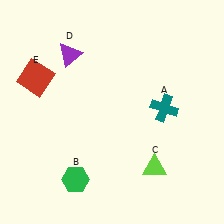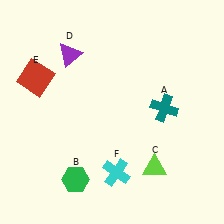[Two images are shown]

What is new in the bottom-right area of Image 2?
A cyan cross (F) was added in the bottom-right area of Image 2.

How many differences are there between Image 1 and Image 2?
There is 1 difference between the two images.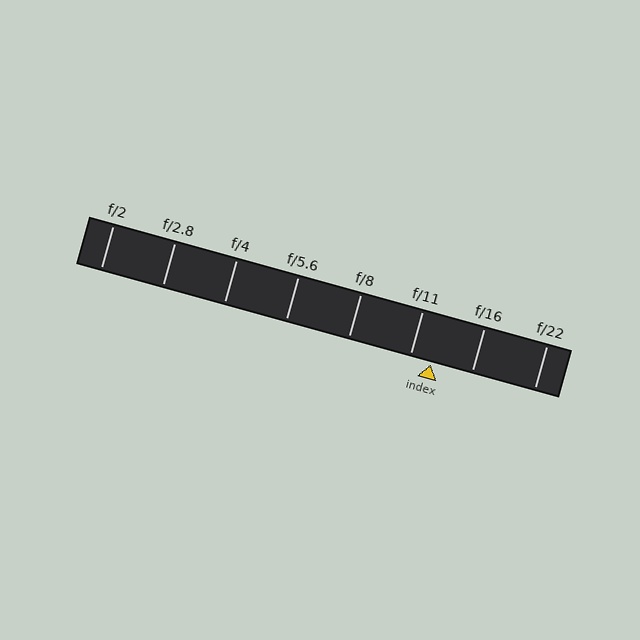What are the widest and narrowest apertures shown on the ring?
The widest aperture shown is f/2 and the narrowest is f/22.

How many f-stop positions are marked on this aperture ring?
There are 8 f-stop positions marked.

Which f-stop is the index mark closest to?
The index mark is closest to f/11.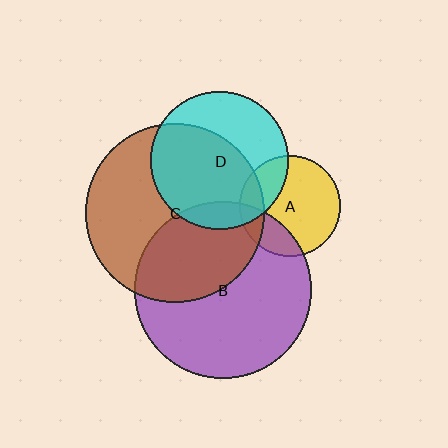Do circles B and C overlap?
Yes.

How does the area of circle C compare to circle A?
Approximately 3.1 times.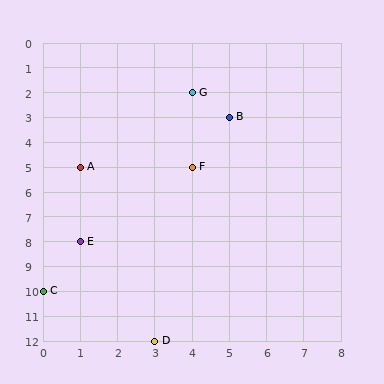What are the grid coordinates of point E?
Point E is at grid coordinates (1, 8).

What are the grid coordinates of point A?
Point A is at grid coordinates (1, 5).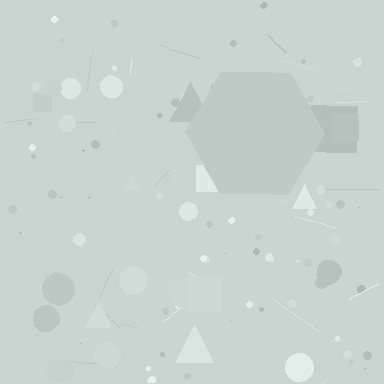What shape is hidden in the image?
A hexagon is hidden in the image.